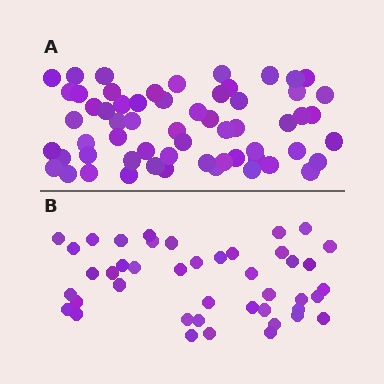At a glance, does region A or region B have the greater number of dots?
Region A (the top region) has more dots.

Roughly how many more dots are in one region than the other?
Region A has approximately 15 more dots than region B.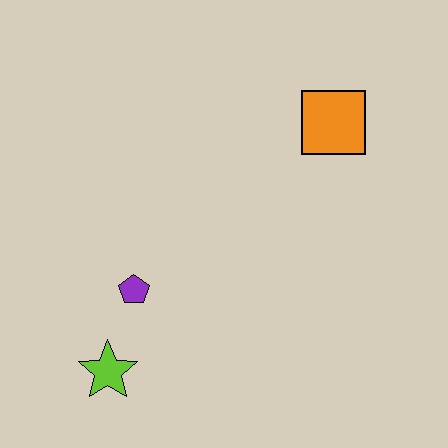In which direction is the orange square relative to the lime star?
The orange square is above the lime star.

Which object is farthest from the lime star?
The orange square is farthest from the lime star.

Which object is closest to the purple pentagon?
The lime star is closest to the purple pentagon.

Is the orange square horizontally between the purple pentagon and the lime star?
No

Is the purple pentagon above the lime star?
Yes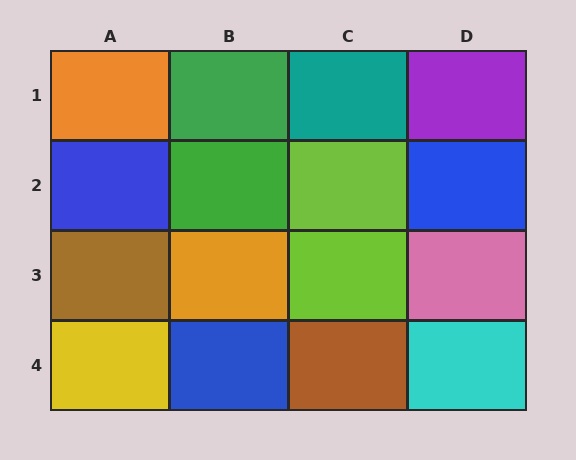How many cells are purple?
1 cell is purple.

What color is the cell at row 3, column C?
Lime.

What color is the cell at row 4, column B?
Blue.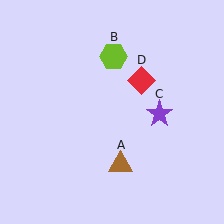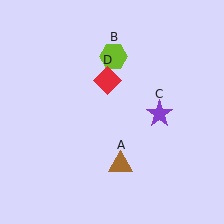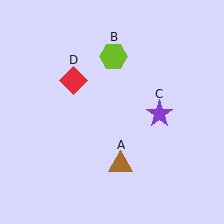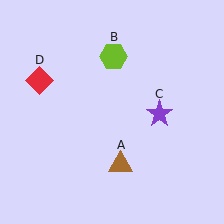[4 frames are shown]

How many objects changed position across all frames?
1 object changed position: red diamond (object D).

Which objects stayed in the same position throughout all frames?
Brown triangle (object A) and lime hexagon (object B) and purple star (object C) remained stationary.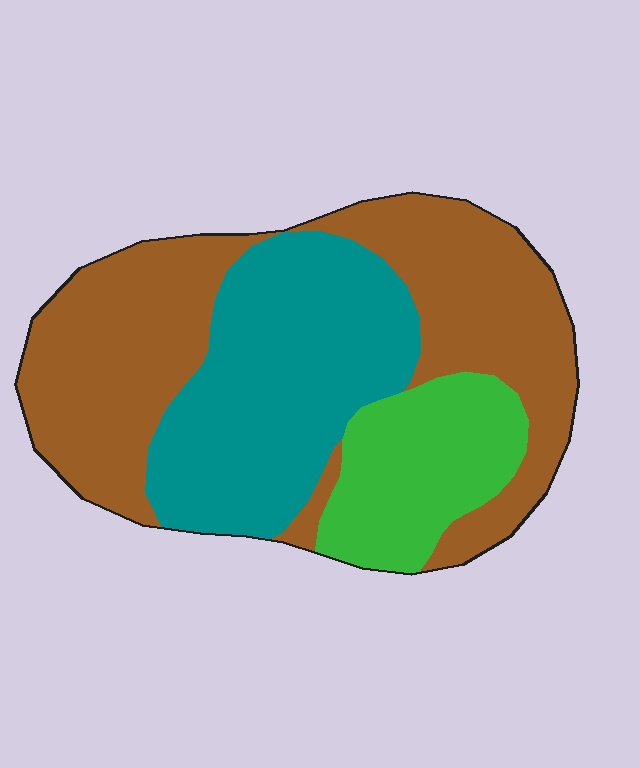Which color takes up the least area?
Green, at roughly 20%.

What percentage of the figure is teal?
Teal covers 33% of the figure.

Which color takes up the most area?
Brown, at roughly 50%.